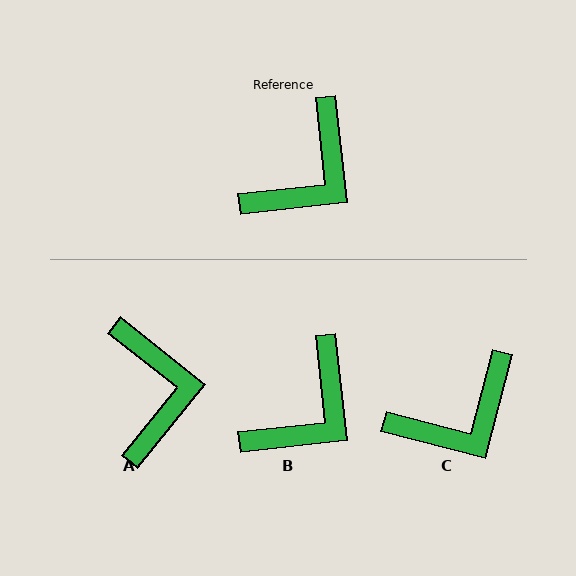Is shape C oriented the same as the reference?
No, it is off by about 21 degrees.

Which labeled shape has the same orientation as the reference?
B.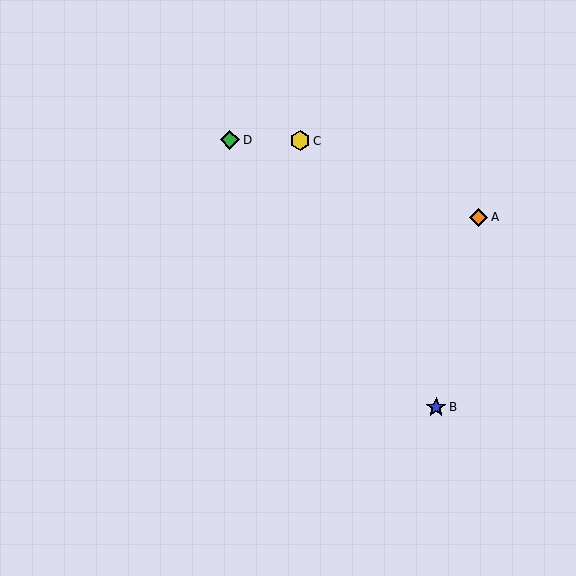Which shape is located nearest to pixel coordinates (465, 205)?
The orange diamond (labeled A) at (478, 217) is nearest to that location.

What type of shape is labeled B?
Shape B is a blue star.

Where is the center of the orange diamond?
The center of the orange diamond is at (478, 217).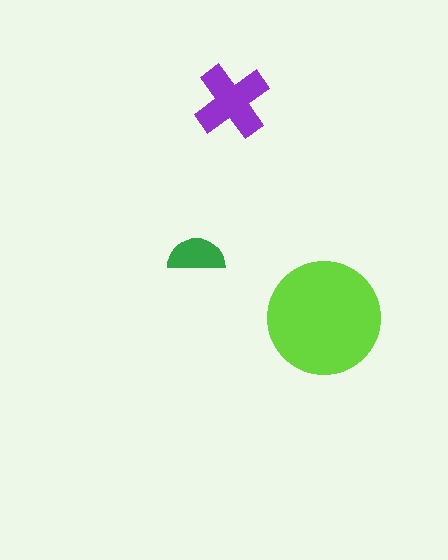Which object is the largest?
The lime circle.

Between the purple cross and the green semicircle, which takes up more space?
The purple cross.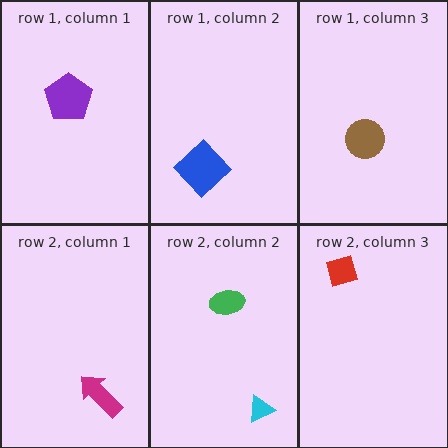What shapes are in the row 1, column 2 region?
The blue diamond.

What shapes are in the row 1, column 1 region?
The purple pentagon.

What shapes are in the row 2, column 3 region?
The red diamond.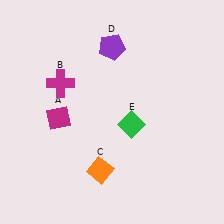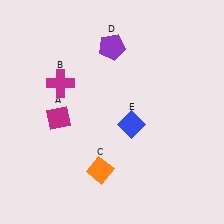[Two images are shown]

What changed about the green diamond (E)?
In Image 1, E is green. In Image 2, it changed to blue.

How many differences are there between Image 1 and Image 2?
There is 1 difference between the two images.